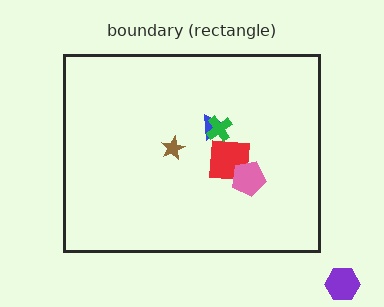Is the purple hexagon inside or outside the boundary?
Outside.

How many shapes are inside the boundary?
5 inside, 1 outside.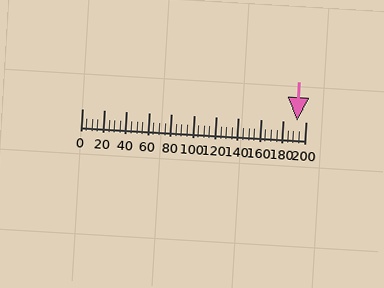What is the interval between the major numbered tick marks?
The major tick marks are spaced 20 units apart.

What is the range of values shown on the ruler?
The ruler shows values from 0 to 200.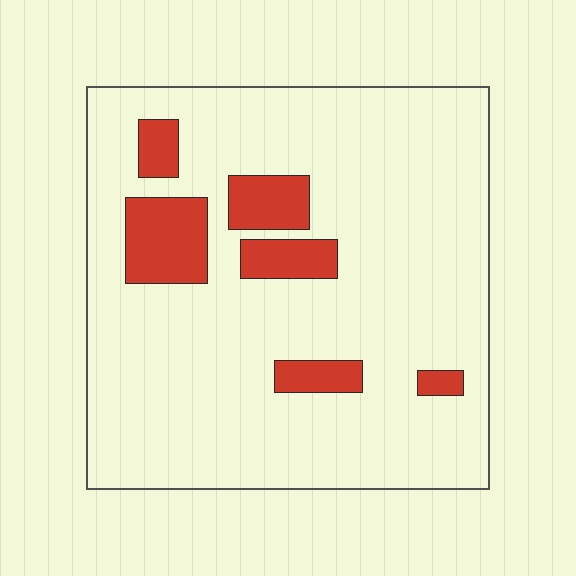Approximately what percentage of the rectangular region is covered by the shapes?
Approximately 15%.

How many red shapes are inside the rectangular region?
6.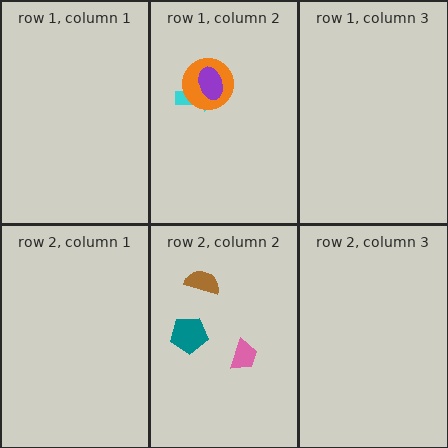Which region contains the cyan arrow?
The row 1, column 2 region.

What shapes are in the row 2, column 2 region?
The pink trapezoid, the brown semicircle, the teal pentagon.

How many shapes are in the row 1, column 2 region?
3.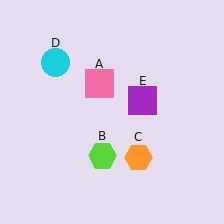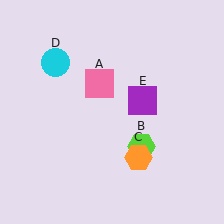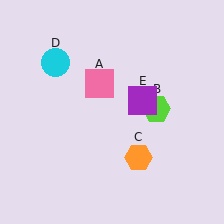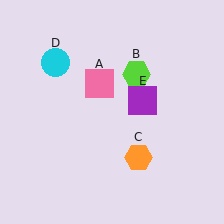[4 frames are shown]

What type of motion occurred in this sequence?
The lime hexagon (object B) rotated counterclockwise around the center of the scene.